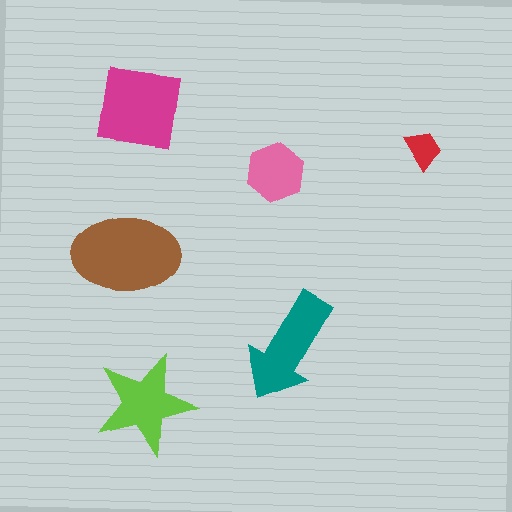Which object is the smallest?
The red trapezoid.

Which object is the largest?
The brown ellipse.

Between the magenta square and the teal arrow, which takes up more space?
The magenta square.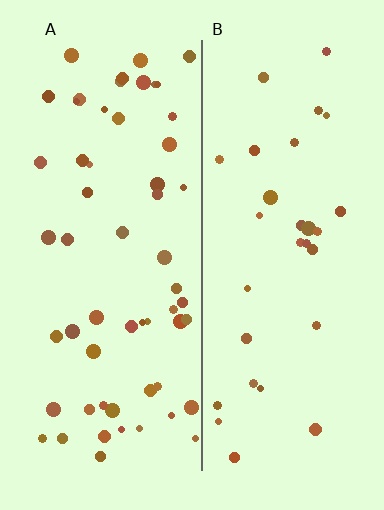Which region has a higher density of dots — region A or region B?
A (the left).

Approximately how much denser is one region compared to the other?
Approximately 1.9× — region A over region B.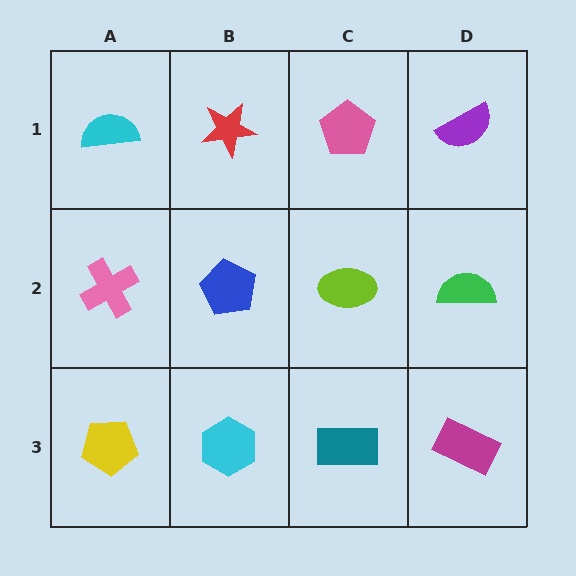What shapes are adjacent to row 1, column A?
A pink cross (row 2, column A), a red star (row 1, column B).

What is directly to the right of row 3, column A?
A cyan hexagon.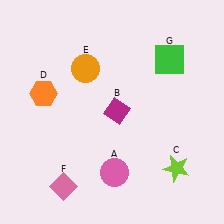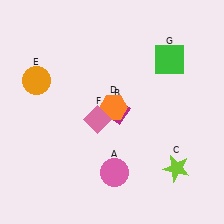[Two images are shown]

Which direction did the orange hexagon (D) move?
The orange hexagon (D) moved right.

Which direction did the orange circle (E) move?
The orange circle (E) moved left.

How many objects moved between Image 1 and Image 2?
3 objects moved between the two images.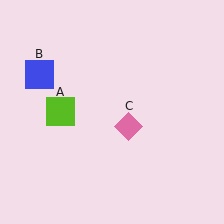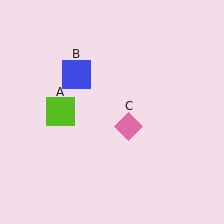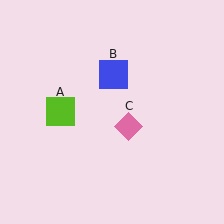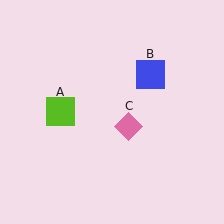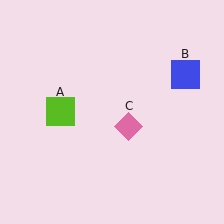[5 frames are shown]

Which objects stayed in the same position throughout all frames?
Lime square (object A) and pink diamond (object C) remained stationary.